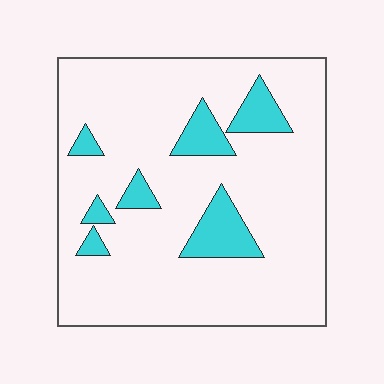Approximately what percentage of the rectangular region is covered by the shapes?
Approximately 15%.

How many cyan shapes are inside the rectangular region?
7.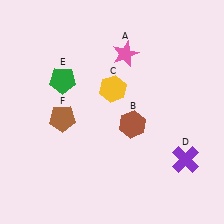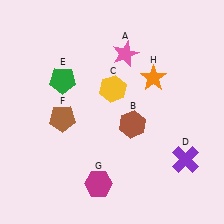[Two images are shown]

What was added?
A magenta hexagon (G), an orange star (H) were added in Image 2.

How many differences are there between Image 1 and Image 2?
There are 2 differences between the two images.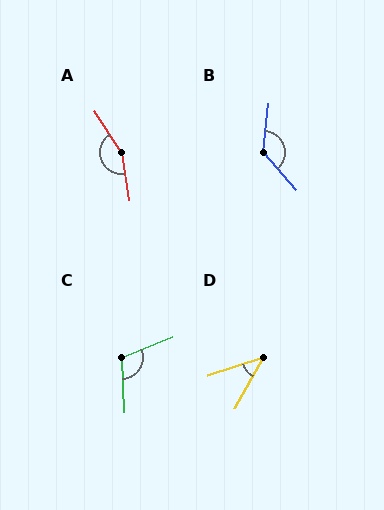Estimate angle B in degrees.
Approximately 133 degrees.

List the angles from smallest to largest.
D (42°), C (109°), B (133°), A (156°).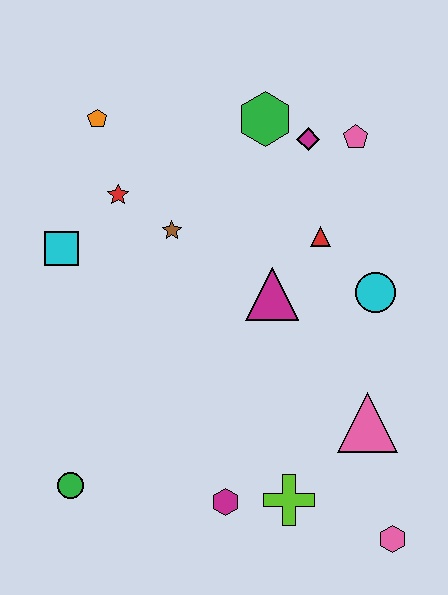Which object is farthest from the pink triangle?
The orange pentagon is farthest from the pink triangle.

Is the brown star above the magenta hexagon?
Yes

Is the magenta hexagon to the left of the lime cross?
Yes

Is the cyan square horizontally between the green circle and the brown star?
No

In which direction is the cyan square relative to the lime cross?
The cyan square is above the lime cross.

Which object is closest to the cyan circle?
The red triangle is closest to the cyan circle.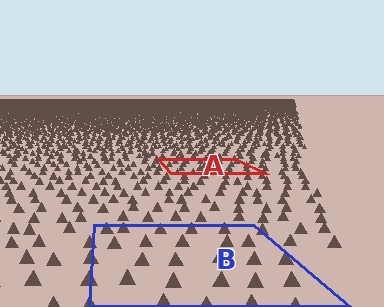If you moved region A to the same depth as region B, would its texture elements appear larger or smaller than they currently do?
They would appear larger. At a closer depth, the same texture elements are projected at a bigger on-screen size.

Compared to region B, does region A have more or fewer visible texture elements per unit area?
Region A has more texture elements per unit area — they are packed more densely because it is farther away.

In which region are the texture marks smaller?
The texture marks are smaller in region A, because it is farther away.